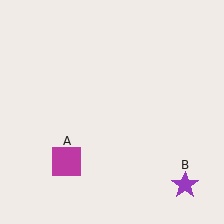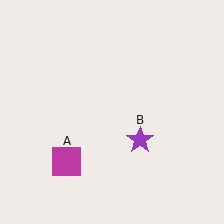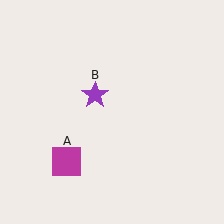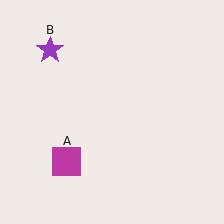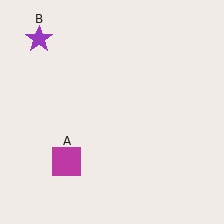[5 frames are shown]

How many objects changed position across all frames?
1 object changed position: purple star (object B).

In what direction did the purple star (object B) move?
The purple star (object B) moved up and to the left.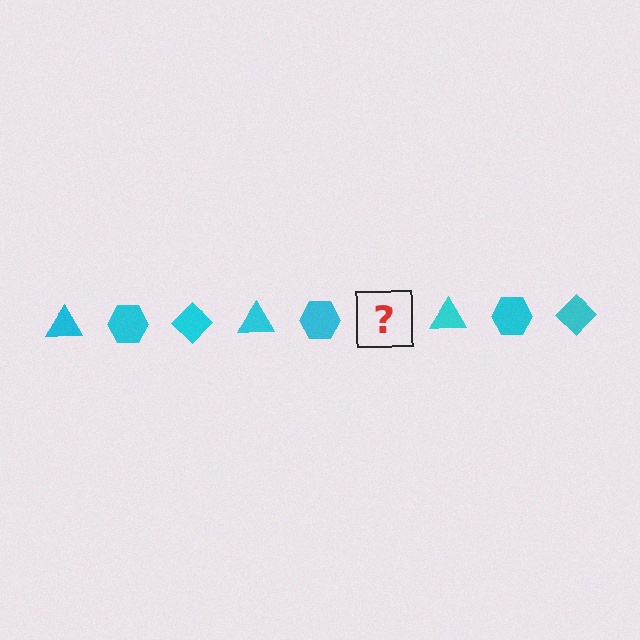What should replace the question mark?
The question mark should be replaced with a cyan diamond.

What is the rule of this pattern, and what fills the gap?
The rule is that the pattern cycles through triangle, hexagon, diamond shapes in cyan. The gap should be filled with a cyan diamond.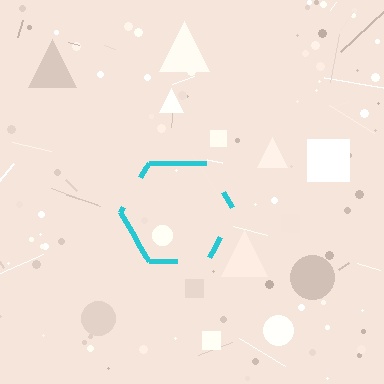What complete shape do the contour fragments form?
The contour fragments form a hexagon.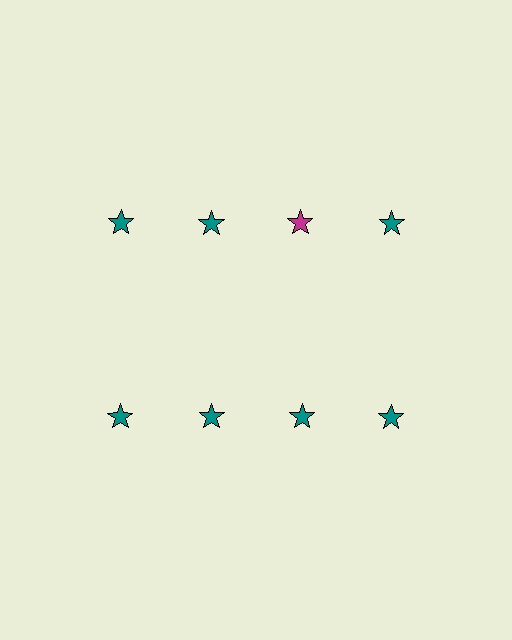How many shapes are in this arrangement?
There are 8 shapes arranged in a grid pattern.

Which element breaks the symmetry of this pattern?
The magenta star in the top row, center column breaks the symmetry. All other shapes are teal stars.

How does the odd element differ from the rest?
It has a different color: magenta instead of teal.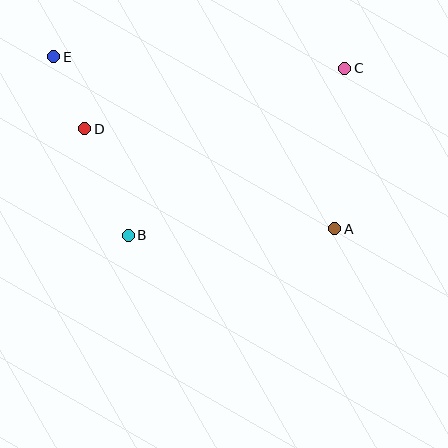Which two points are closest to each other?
Points D and E are closest to each other.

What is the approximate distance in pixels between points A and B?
The distance between A and B is approximately 207 pixels.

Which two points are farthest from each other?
Points A and E are farthest from each other.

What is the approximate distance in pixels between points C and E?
The distance between C and E is approximately 291 pixels.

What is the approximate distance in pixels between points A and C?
The distance between A and C is approximately 161 pixels.